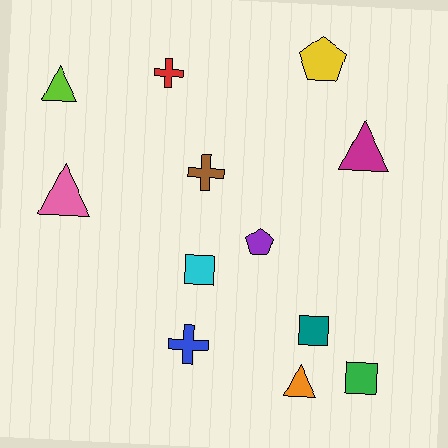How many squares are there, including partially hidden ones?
There are 3 squares.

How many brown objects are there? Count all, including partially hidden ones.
There is 1 brown object.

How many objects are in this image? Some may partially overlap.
There are 12 objects.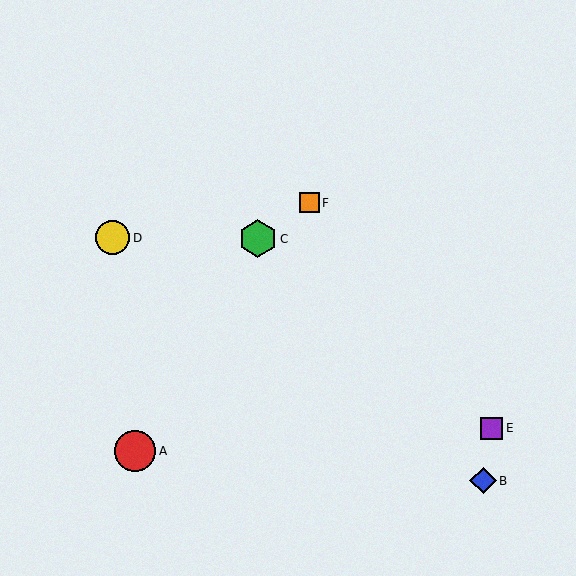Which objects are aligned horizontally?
Objects C, D are aligned horizontally.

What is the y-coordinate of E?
Object E is at y≈428.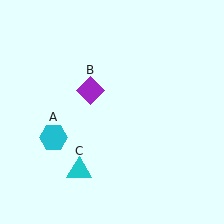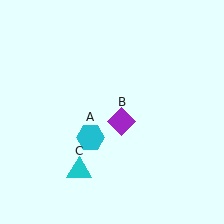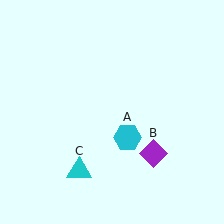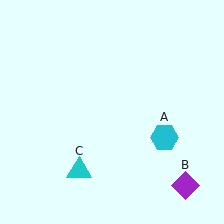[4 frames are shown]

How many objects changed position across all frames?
2 objects changed position: cyan hexagon (object A), purple diamond (object B).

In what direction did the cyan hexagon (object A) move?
The cyan hexagon (object A) moved right.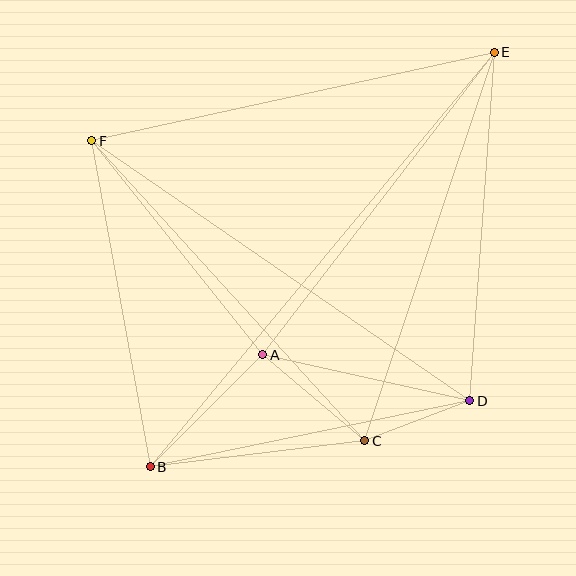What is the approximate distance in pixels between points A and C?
The distance between A and C is approximately 133 pixels.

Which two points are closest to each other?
Points C and D are closest to each other.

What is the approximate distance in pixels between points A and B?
The distance between A and B is approximately 159 pixels.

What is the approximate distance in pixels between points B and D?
The distance between B and D is approximately 326 pixels.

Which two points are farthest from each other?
Points B and E are farthest from each other.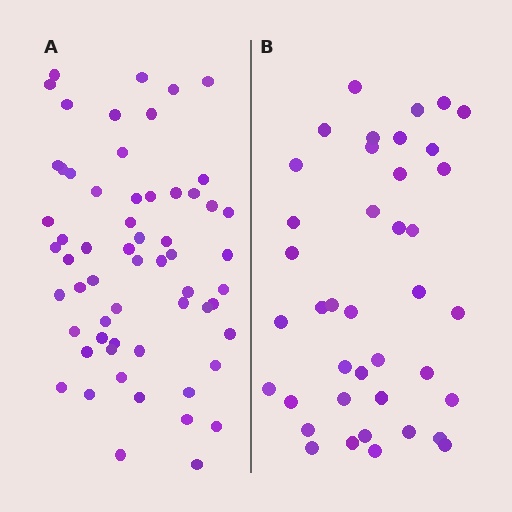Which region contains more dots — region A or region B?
Region A (the left region) has more dots.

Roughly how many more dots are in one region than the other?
Region A has approximately 20 more dots than region B.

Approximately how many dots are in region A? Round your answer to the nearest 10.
About 60 dots.